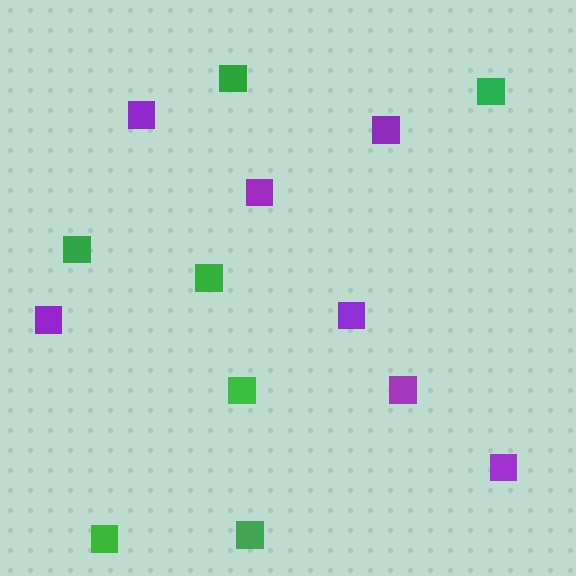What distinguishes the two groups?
There are 2 groups: one group of purple squares (7) and one group of green squares (7).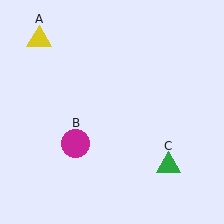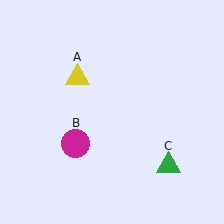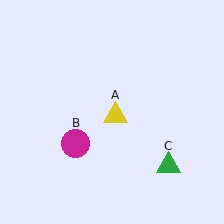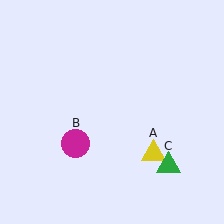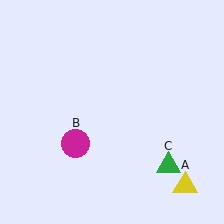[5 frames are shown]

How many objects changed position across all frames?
1 object changed position: yellow triangle (object A).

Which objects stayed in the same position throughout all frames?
Magenta circle (object B) and green triangle (object C) remained stationary.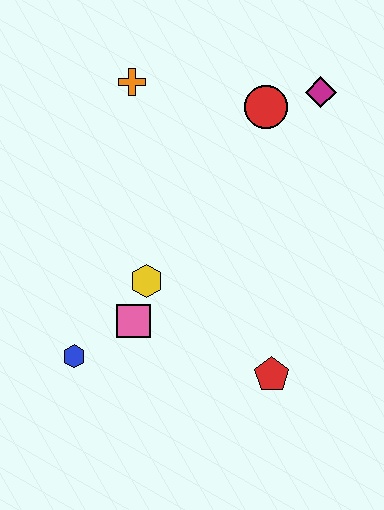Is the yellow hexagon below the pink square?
No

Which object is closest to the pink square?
The yellow hexagon is closest to the pink square.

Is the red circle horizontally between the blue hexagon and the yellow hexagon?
No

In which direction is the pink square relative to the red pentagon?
The pink square is to the left of the red pentagon.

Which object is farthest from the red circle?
The blue hexagon is farthest from the red circle.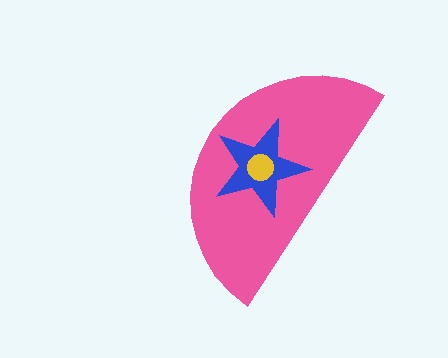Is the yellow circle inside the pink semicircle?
Yes.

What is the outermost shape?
The pink semicircle.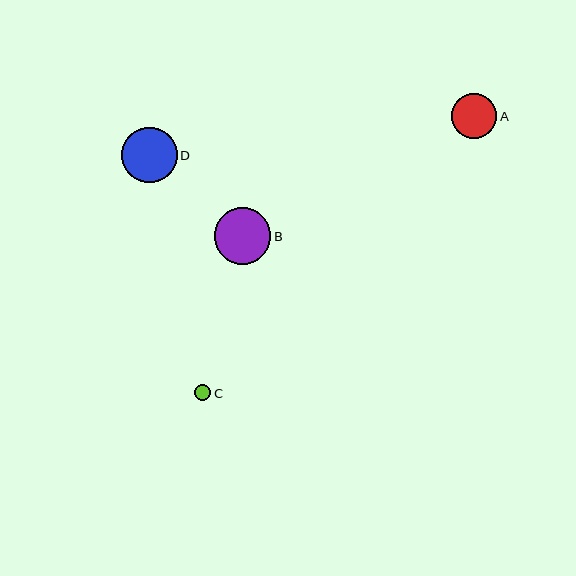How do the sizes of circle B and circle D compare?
Circle B and circle D are approximately the same size.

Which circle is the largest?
Circle B is the largest with a size of approximately 57 pixels.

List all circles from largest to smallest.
From largest to smallest: B, D, A, C.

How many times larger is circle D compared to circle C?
Circle D is approximately 3.5 times the size of circle C.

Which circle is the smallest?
Circle C is the smallest with a size of approximately 16 pixels.